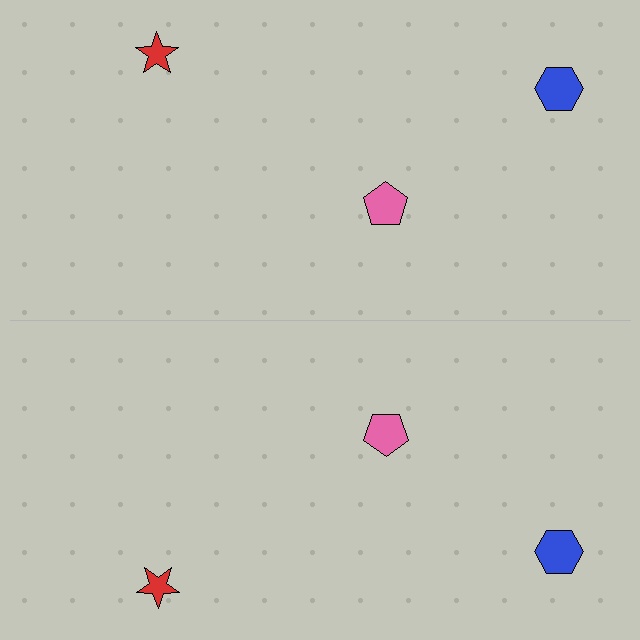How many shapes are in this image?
There are 6 shapes in this image.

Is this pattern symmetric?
Yes, this pattern has bilateral (reflection) symmetry.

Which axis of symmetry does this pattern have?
The pattern has a horizontal axis of symmetry running through the center of the image.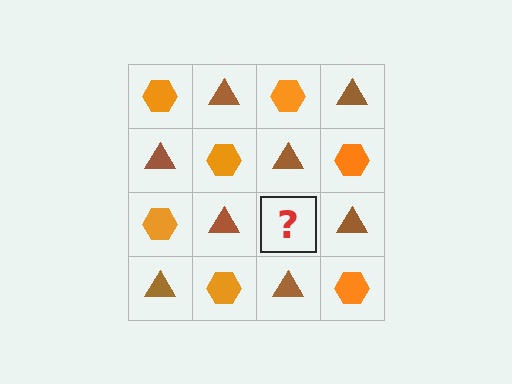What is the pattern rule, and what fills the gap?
The rule is that it alternates orange hexagon and brown triangle in a checkerboard pattern. The gap should be filled with an orange hexagon.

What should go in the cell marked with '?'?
The missing cell should contain an orange hexagon.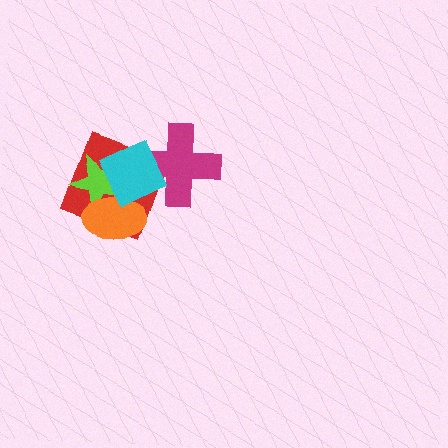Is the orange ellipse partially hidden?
Yes, it is partially covered by another shape.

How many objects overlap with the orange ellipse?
3 objects overlap with the orange ellipse.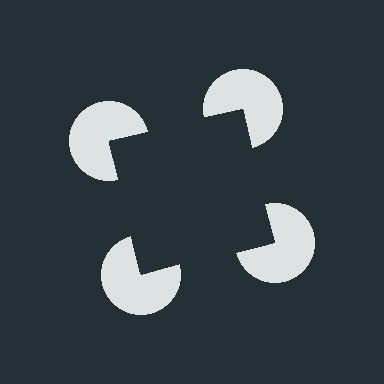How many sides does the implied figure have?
4 sides.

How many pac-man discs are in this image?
There are 4 — one at each vertex of the illusory square.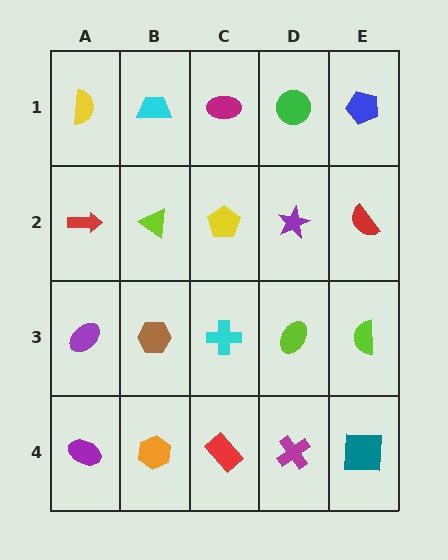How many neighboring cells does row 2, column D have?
4.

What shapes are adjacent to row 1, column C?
A yellow pentagon (row 2, column C), a cyan trapezoid (row 1, column B), a green circle (row 1, column D).